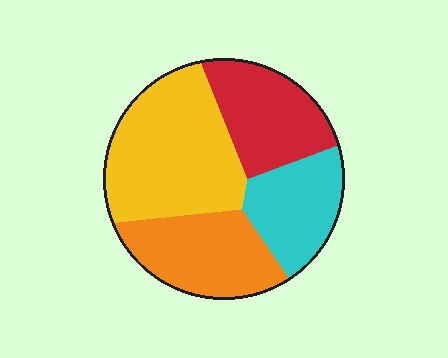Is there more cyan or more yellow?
Yellow.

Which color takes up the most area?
Yellow, at roughly 35%.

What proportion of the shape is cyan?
Cyan takes up about one fifth (1/5) of the shape.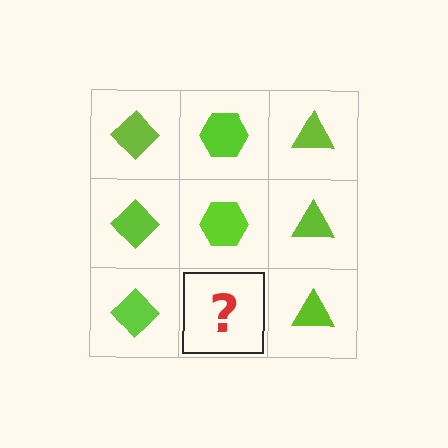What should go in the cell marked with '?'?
The missing cell should contain a lime hexagon.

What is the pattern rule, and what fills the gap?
The rule is that each column has a consistent shape. The gap should be filled with a lime hexagon.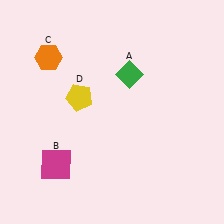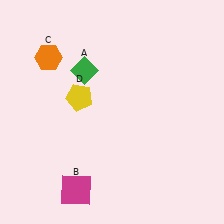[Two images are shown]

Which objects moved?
The objects that moved are: the green diamond (A), the magenta square (B).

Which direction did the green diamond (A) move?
The green diamond (A) moved left.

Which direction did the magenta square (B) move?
The magenta square (B) moved down.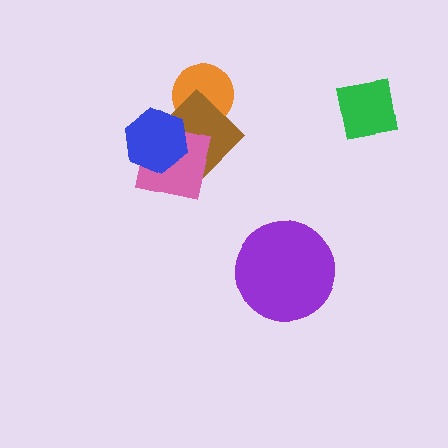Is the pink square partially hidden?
Yes, it is partially covered by another shape.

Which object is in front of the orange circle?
The brown diamond is in front of the orange circle.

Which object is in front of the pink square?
The blue hexagon is in front of the pink square.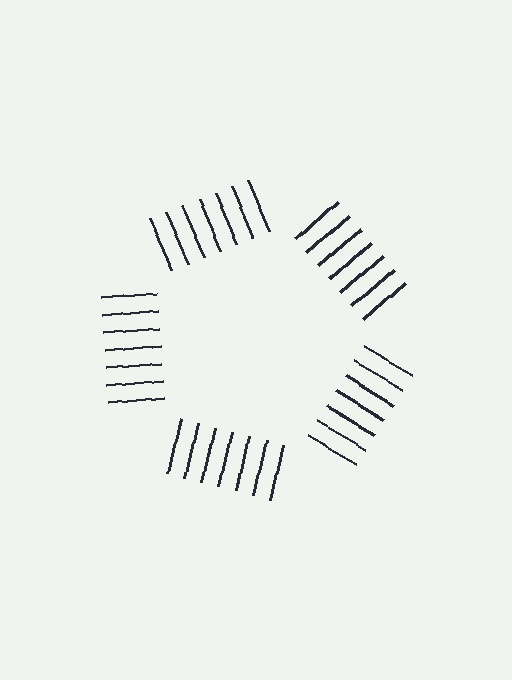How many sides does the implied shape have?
5 sides — the line-ends trace a pentagon.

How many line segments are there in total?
35 — 7 along each of the 5 edges.